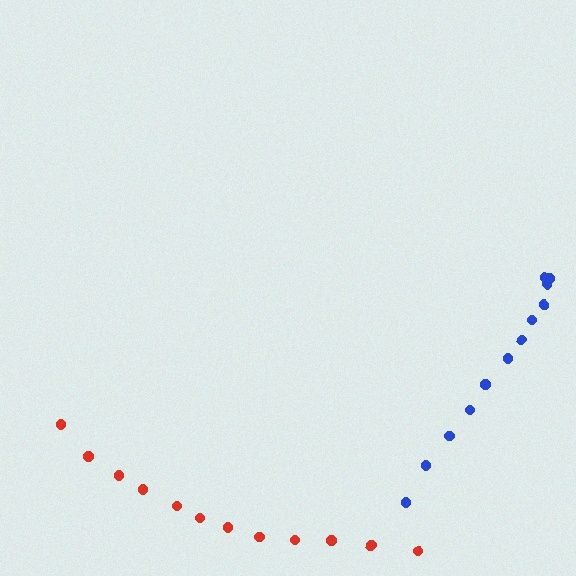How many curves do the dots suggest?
There are 2 distinct paths.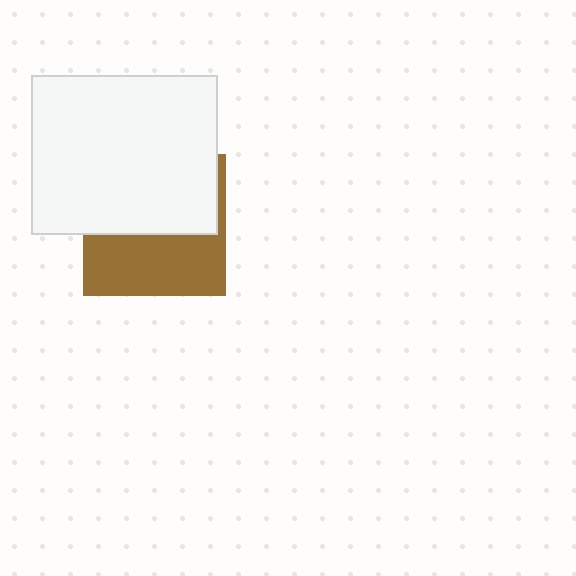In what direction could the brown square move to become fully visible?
The brown square could move down. That would shift it out from behind the white rectangle entirely.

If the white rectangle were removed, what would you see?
You would see the complete brown square.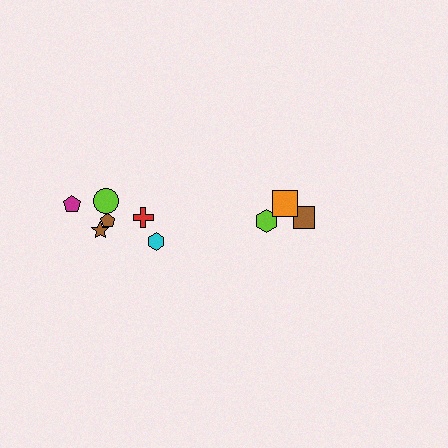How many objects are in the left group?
There are 6 objects.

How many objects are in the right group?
There are 3 objects.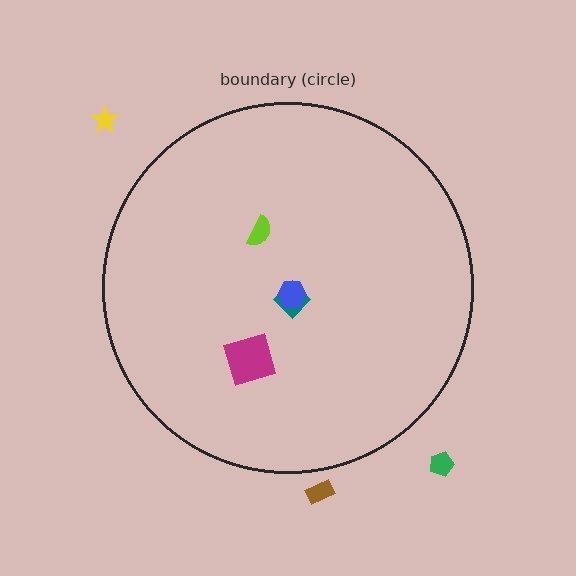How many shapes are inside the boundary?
4 inside, 3 outside.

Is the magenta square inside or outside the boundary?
Inside.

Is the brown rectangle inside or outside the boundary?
Outside.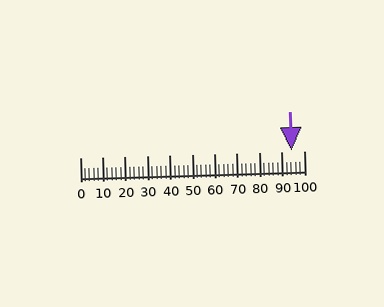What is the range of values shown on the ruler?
The ruler shows values from 0 to 100.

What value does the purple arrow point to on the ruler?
The purple arrow points to approximately 95.